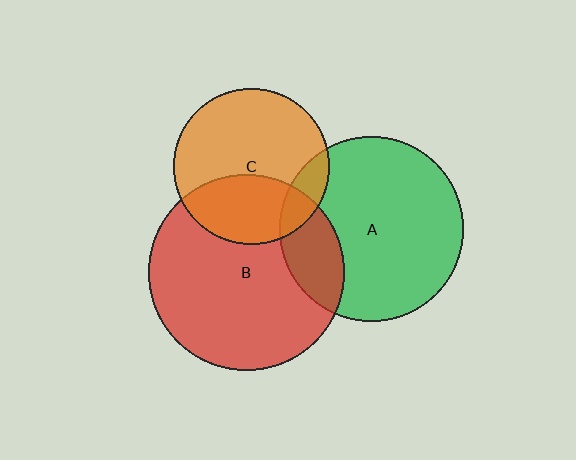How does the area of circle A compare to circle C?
Approximately 1.4 times.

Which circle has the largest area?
Circle B (red).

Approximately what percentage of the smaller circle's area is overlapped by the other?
Approximately 15%.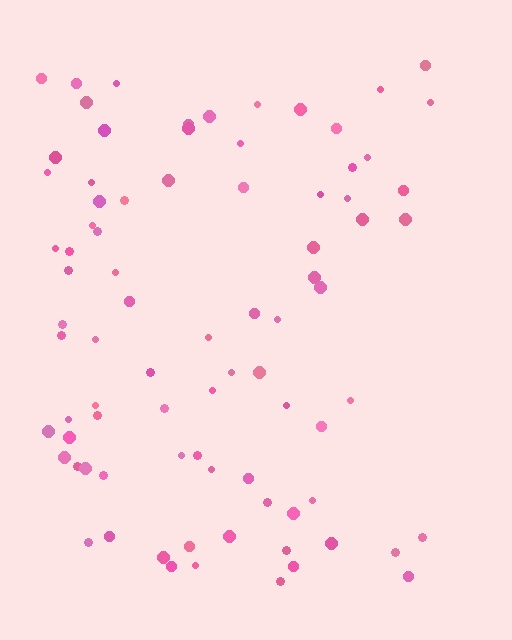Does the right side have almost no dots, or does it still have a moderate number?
Still a moderate number, just noticeably fewer than the left.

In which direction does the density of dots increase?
From right to left, with the left side densest.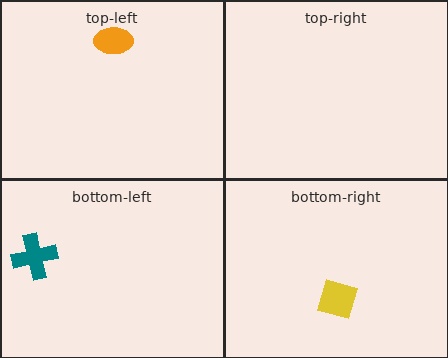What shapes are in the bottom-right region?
The yellow diamond.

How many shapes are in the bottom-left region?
1.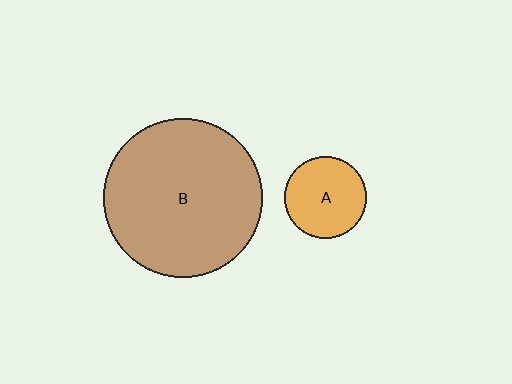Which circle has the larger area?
Circle B (brown).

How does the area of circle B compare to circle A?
Approximately 3.8 times.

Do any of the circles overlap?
No, none of the circles overlap.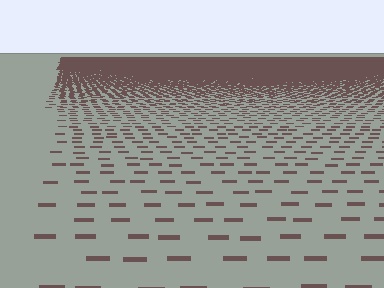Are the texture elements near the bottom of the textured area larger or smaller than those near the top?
Larger. Near the bottom, elements are closer to the viewer and appear at a bigger on-screen size.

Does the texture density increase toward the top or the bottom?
Density increases toward the top.